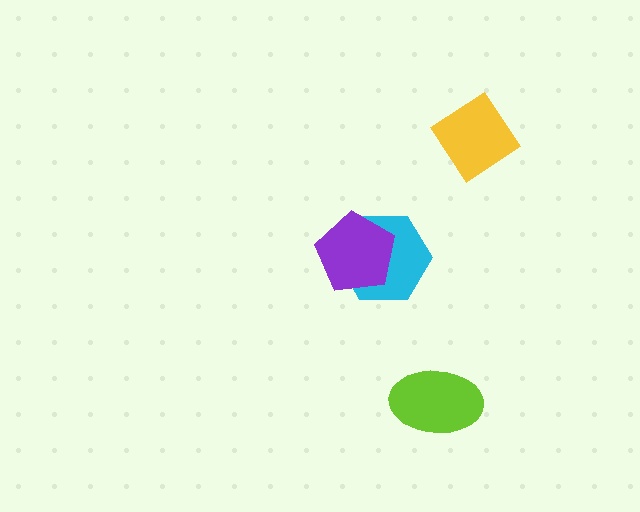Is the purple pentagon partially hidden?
No, no other shape covers it.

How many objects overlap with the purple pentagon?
1 object overlaps with the purple pentagon.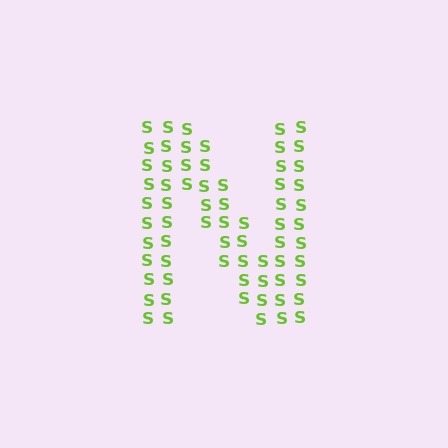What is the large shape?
The large shape is the letter N.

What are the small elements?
The small elements are letter S's.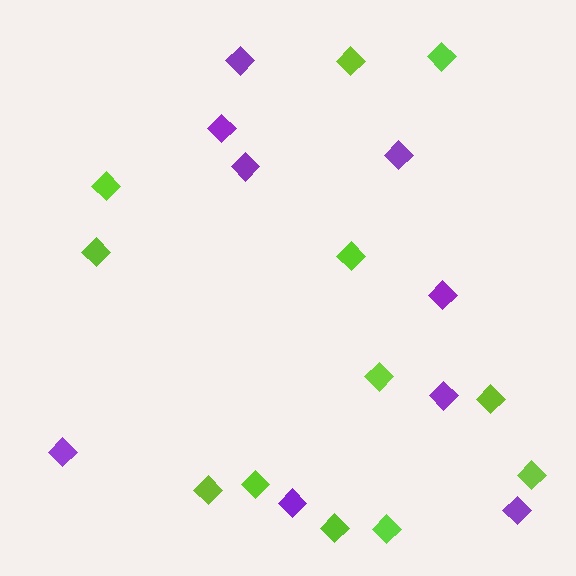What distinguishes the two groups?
There are 2 groups: one group of purple diamonds (9) and one group of lime diamonds (12).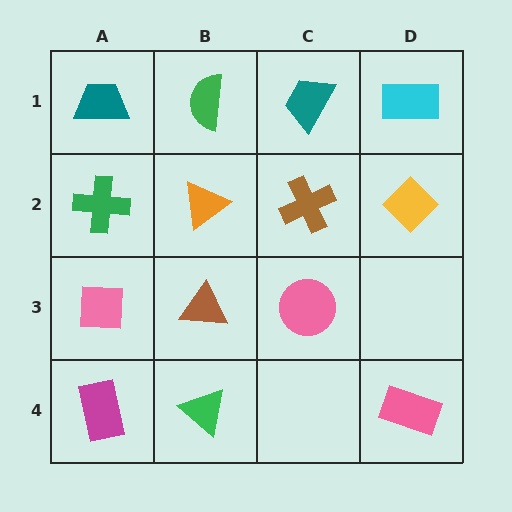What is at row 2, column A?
A green cross.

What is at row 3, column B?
A brown triangle.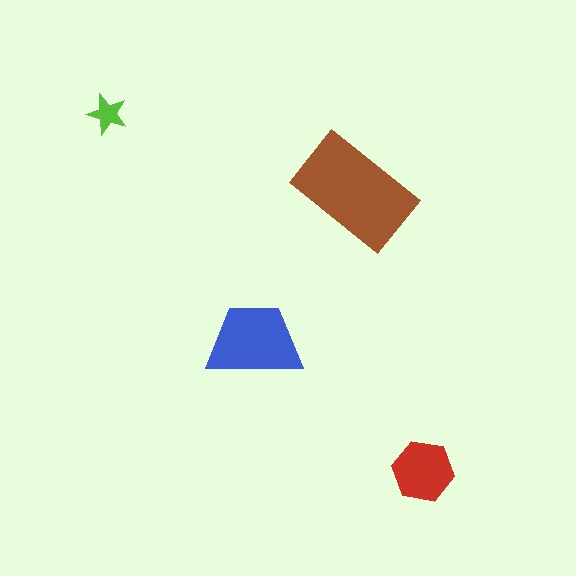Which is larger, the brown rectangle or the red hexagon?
The brown rectangle.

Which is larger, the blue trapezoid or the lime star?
The blue trapezoid.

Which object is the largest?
The brown rectangle.